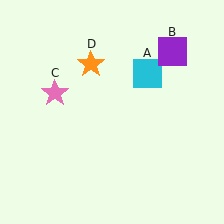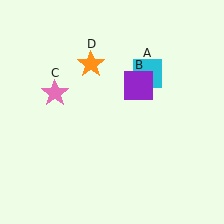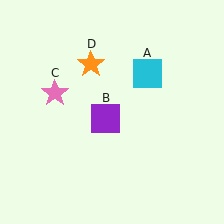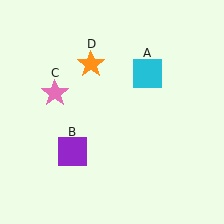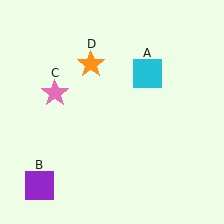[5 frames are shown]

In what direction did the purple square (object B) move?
The purple square (object B) moved down and to the left.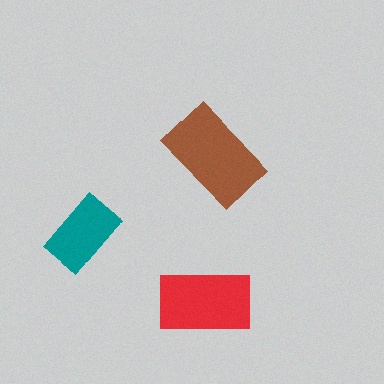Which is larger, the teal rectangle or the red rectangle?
The red one.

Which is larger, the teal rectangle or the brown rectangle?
The brown one.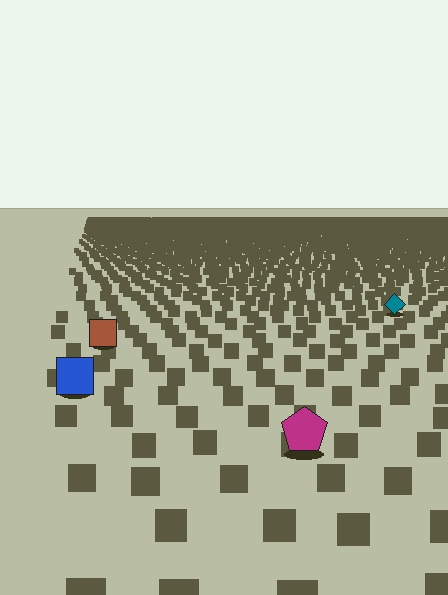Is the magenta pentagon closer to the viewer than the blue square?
Yes. The magenta pentagon is closer — you can tell from the texture gradient: the ground texture is coarser near it.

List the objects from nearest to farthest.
From nearest to farthest: the magenta pentagon, the blue square, the brown square, the teal diamond.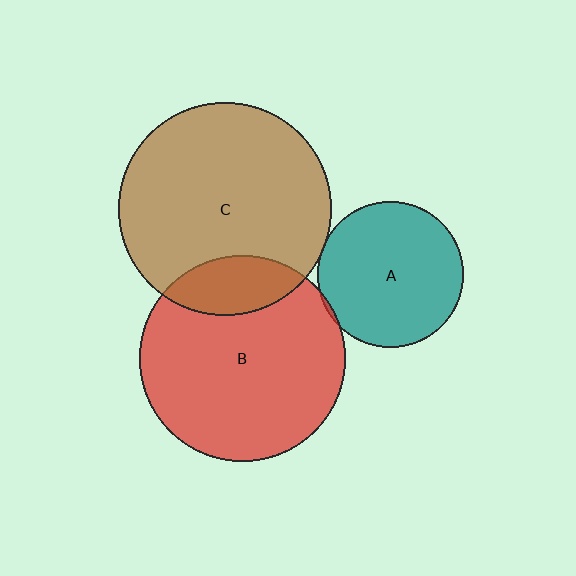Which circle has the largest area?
Circle C (brown).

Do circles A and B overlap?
Yes.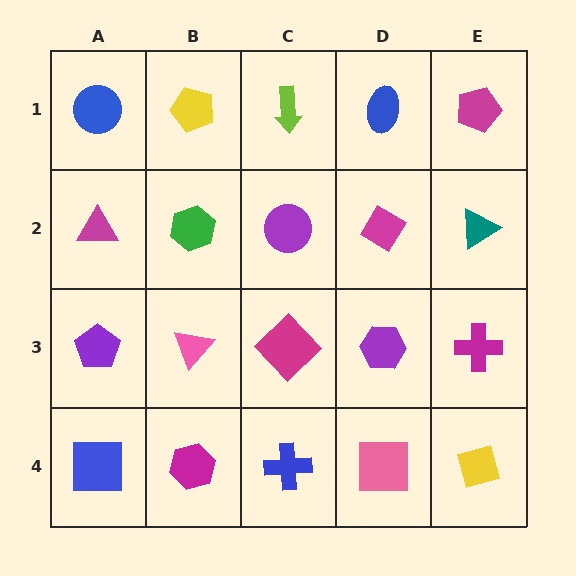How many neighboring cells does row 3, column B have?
4.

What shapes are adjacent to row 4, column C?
A magenta diamond (row 3, column C), a magenta hexagon (row 4, column B), a pink square (row 4, column D).